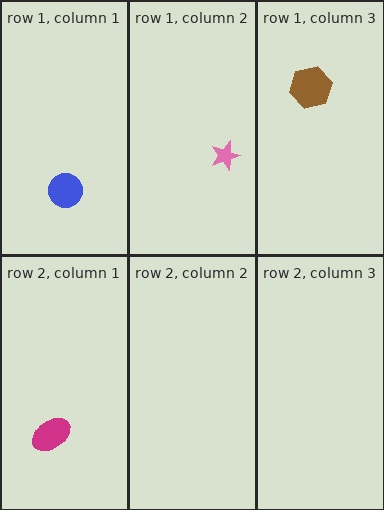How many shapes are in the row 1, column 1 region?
1.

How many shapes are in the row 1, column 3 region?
1.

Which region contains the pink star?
The row 1, column 2 region.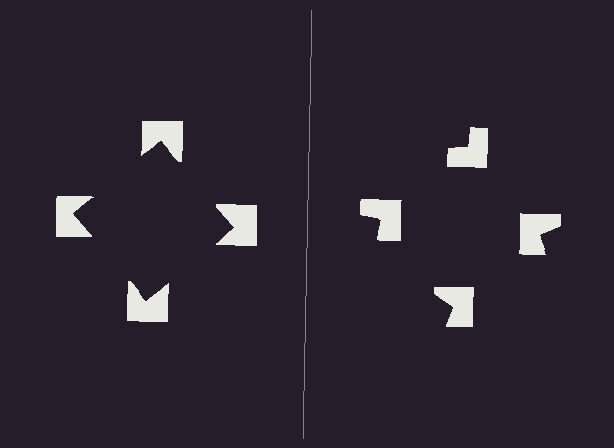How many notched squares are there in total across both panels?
8 — 4 on each side.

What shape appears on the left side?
An illusory square.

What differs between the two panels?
The notched squares are positioned identically on both sides; only the wedge orientations differ. On the left they align to a square; on the right they are misaligned.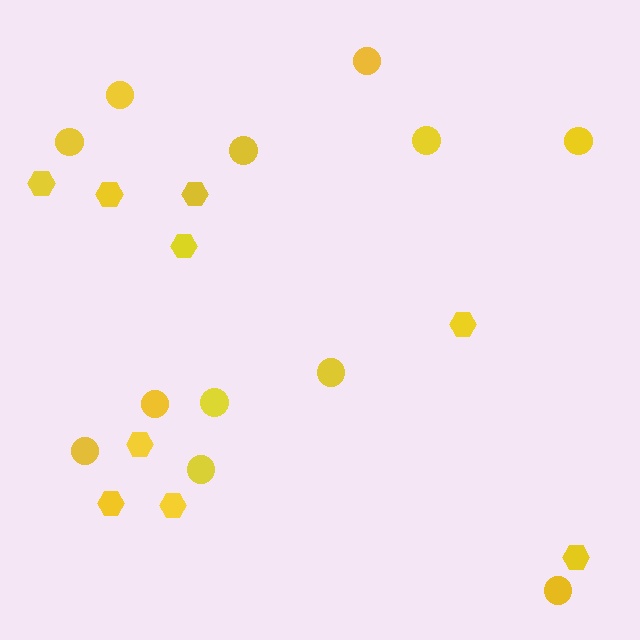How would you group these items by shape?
There are 2 groups: one group of circles (12) and one group of hexagons (9).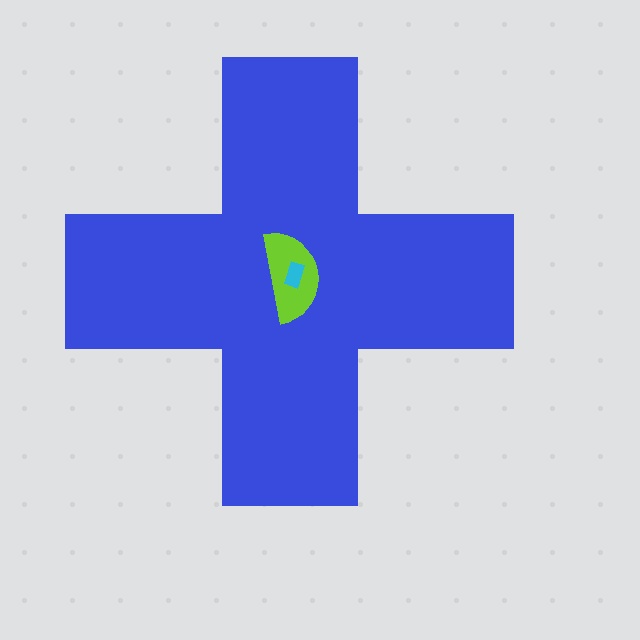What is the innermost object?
The cyan rectangle.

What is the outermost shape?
The blue cross.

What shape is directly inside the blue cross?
The lime semicircle.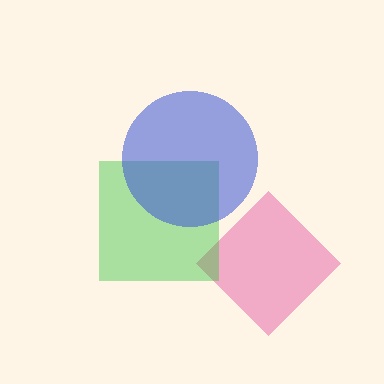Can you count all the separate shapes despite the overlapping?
Yes, there are 3 separate shapes.